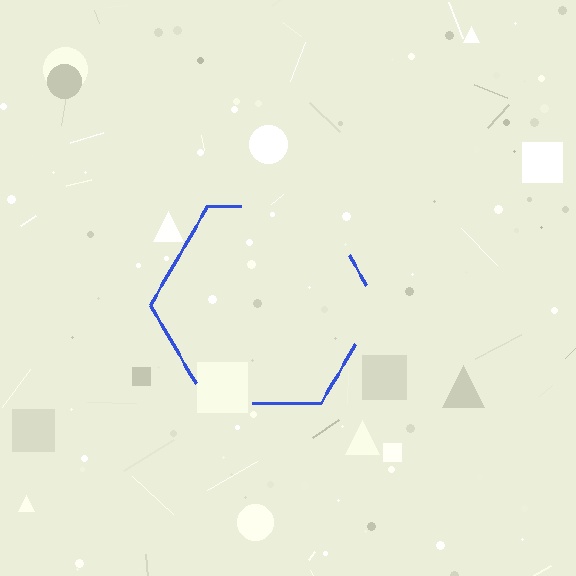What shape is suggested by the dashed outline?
The dashed outline suggests a hexagon.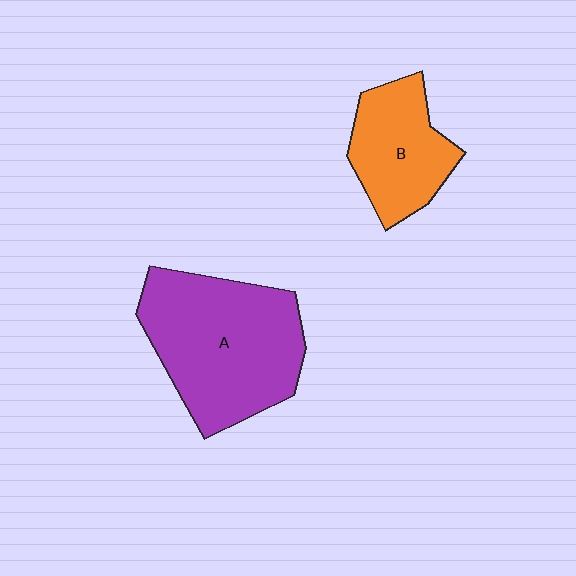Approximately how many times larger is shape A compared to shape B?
Approximately 1.8 times.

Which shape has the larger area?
Shape A (purple).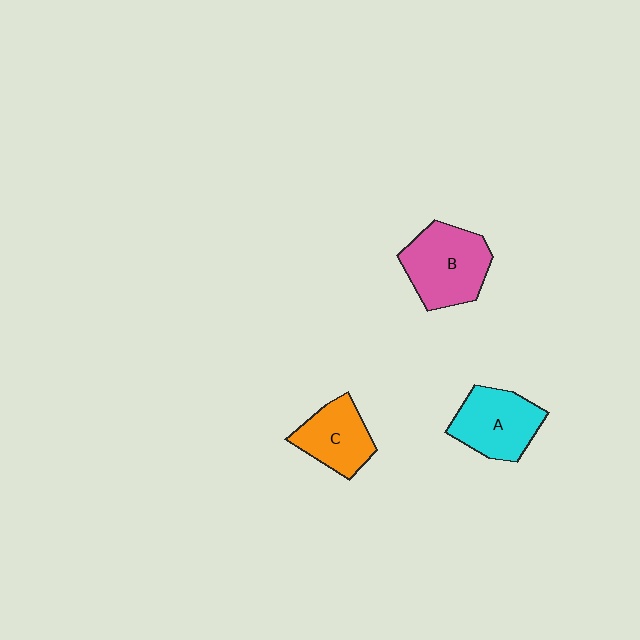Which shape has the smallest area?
Shape C (orange).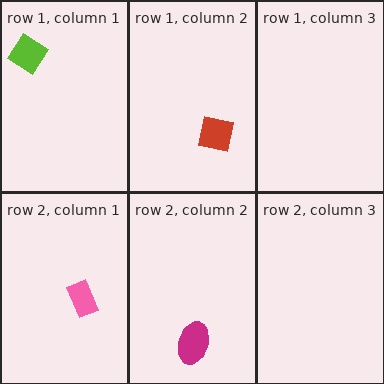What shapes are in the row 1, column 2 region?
The red square.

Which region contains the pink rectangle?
The row 2, column 1 region.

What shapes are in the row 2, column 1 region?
The pink rectangle.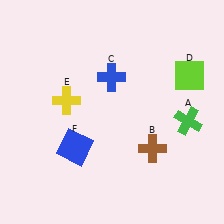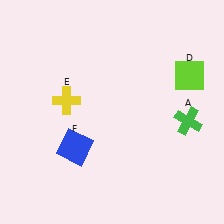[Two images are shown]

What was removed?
The blue cross (C), the brown cross (B) were removed in Image 2.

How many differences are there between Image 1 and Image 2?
There are 2 differences between the two images.